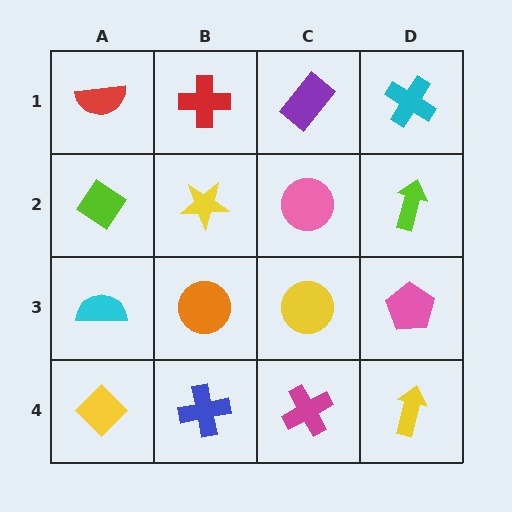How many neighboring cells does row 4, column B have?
3.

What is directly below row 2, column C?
A yellow circle.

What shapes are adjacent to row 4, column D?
A pink pentagon (row 3, column D), a magenta cross (row 4, column C).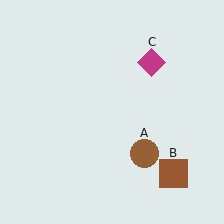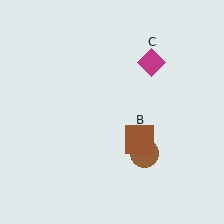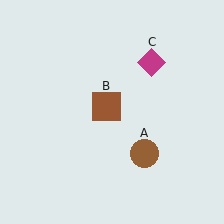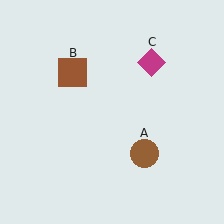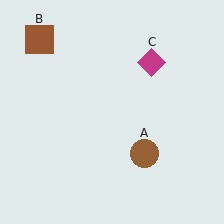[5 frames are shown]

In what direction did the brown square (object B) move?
The brown square (object B) moved up and to the left.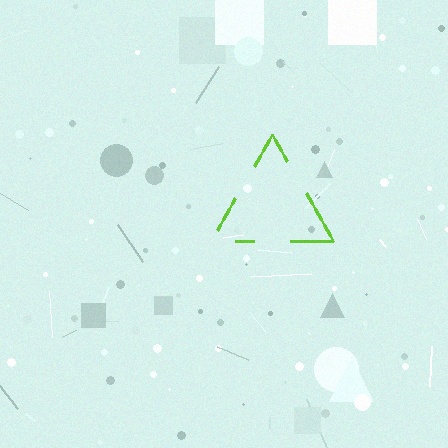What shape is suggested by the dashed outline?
The dashed outline suggests a triangle.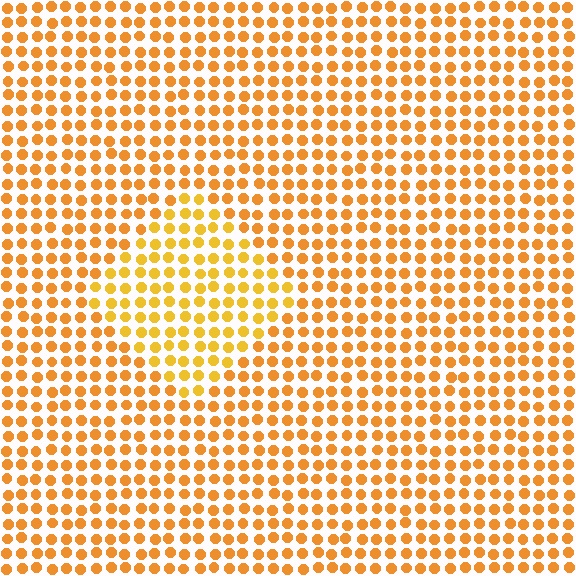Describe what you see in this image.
The image is filled with small orange elements in a uniform arrangement. A diamond-shaped region is visible where the elements are tinted to a slightly different hue, forming a subtle color boundary.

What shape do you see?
I see a diamond.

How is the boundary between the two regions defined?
The boundary is defined purely by a slight shift in hue (about 15 degrees). Spacing, size, and orientation are identical on both sides.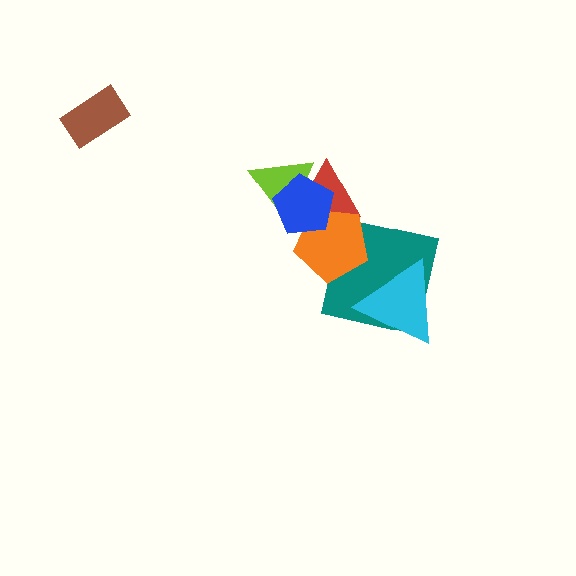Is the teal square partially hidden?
Yes, it is partially covered by another shape.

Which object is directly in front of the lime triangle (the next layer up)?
The red triangle is directly in front of the lime triangle.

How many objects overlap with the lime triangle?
2 objects overlap with the lime triangle.